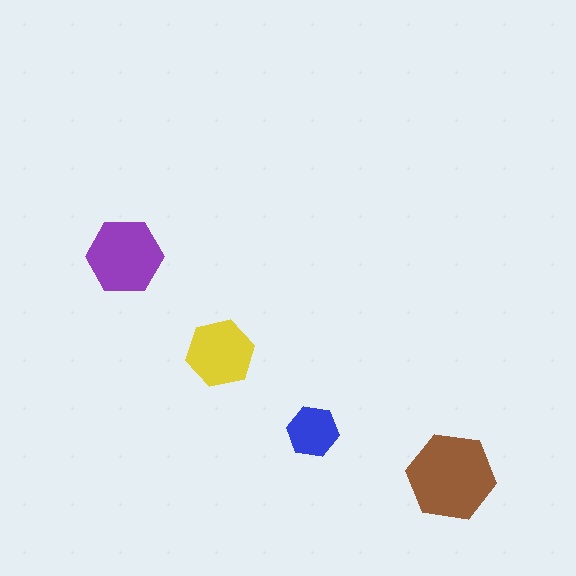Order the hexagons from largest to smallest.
the brown one, the purple one, the yellow one, the blue one.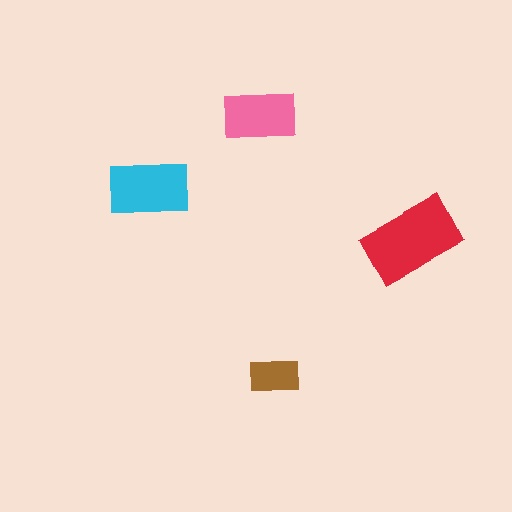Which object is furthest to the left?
The cyan rectangle is leftmost.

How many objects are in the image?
There are 4 objects in the image.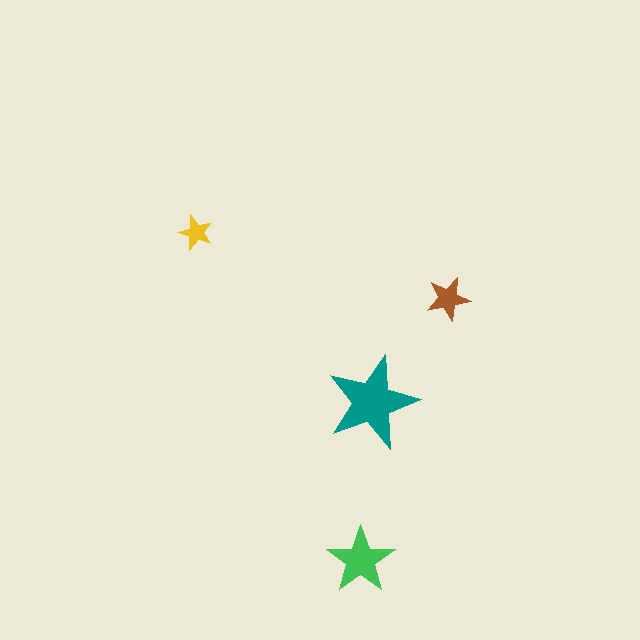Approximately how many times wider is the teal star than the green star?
About 1.5 times wider.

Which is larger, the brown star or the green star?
The green one.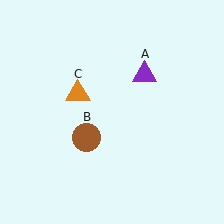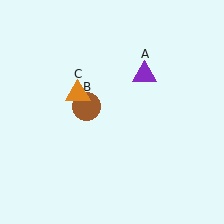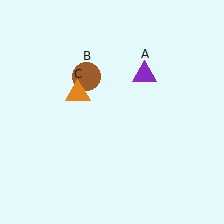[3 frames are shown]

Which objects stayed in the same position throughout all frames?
Purple triangle (object A) and orange triangle (object C) remained stationary.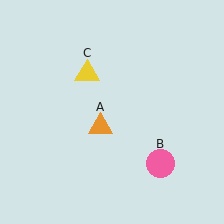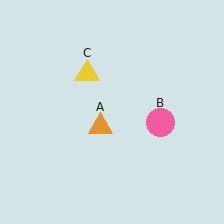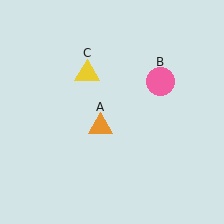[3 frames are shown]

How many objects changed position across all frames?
1 object changed position: pink circle (object B).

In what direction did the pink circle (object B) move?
The pink circle (object B) moved up.